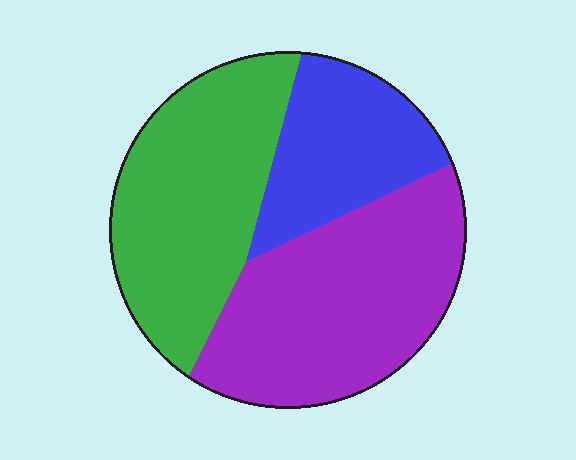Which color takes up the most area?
Purple, at roughly 40%.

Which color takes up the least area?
Blue, at roughly 20%.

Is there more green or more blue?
Green.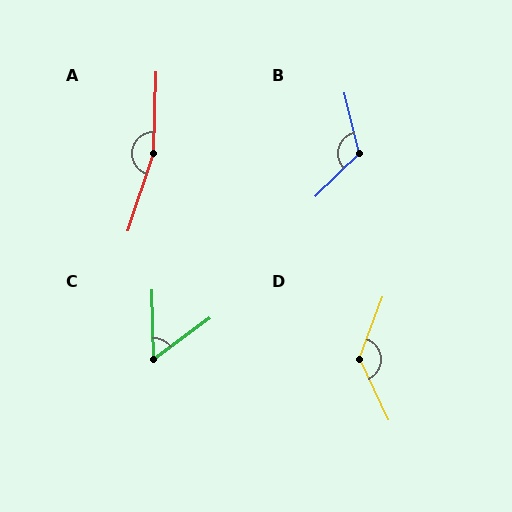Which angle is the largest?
A, at approximately 163 degrees.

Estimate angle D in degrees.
Approximately 134 degrees.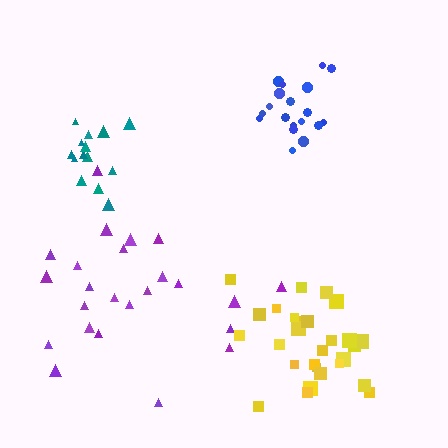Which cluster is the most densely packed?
Blue.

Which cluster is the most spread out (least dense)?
Purple.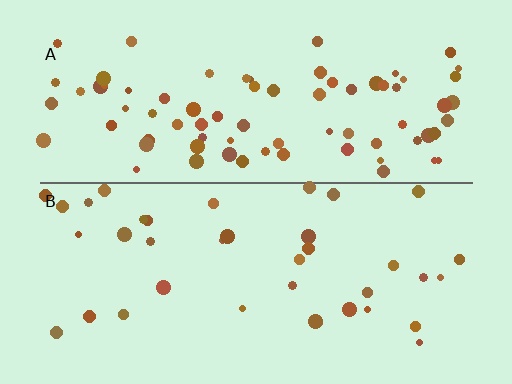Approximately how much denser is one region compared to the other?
Approximately 2.1× — region A over region B.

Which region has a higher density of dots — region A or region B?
A (the top).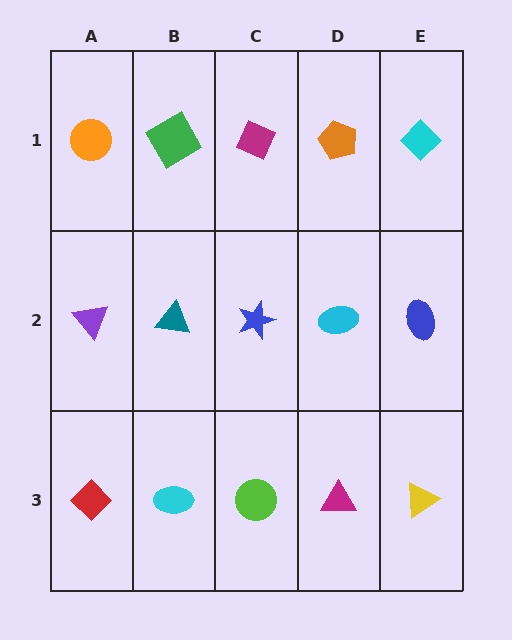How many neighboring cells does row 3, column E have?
2.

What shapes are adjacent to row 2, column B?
A green diamond (row 1, column B), a cyan ellipse (row 3, column B), a purple triangle (row 2, column A), a blue star (row 2, column C).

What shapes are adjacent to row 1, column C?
A blue star (row 2, column C), a green diamond (row 1, column B), an orange pentagon (row 1, column D).